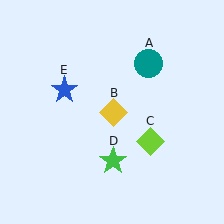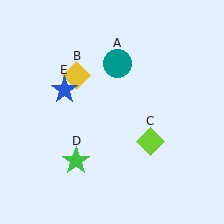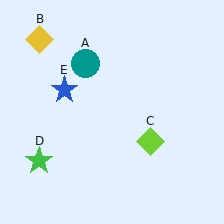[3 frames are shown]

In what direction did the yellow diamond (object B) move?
The yellow diamond (object B) moved up and to the left.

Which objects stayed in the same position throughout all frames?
Lime diamond (object C) and blue star (object E) remained stationary.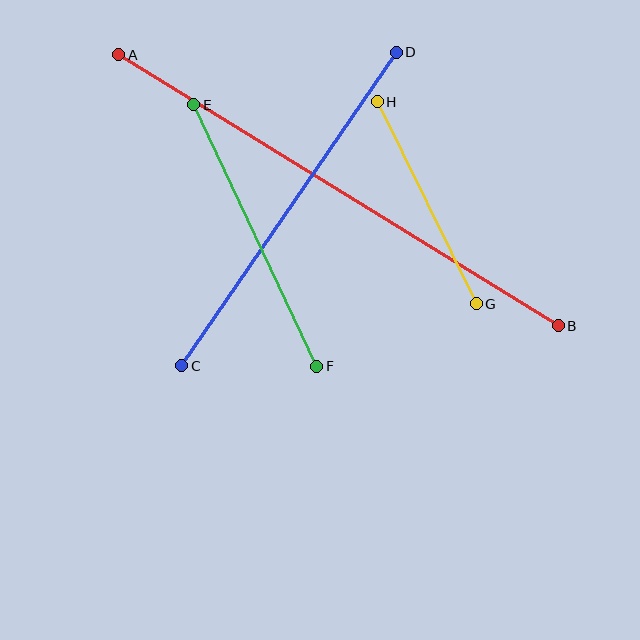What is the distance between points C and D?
The distance is approximately 380 pixels.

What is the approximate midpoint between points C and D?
The midpoint is at approximately (289, 209) pixels.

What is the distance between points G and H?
The distance is approximately 225 pixels.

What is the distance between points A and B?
The distance is approximately 516 pixels.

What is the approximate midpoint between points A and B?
The midpoint is at approximately (339, 190) pixels.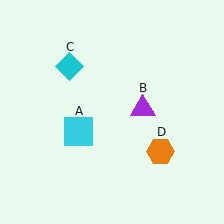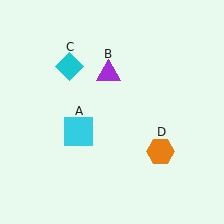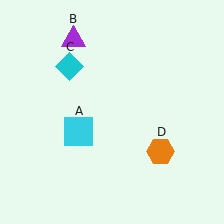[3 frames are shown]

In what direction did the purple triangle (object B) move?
The purple triangle (object B) moved up and to the left.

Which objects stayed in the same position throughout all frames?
Cyan square (object A) and cyan diamond (object C) and orange hexagon (object D) remained stationary.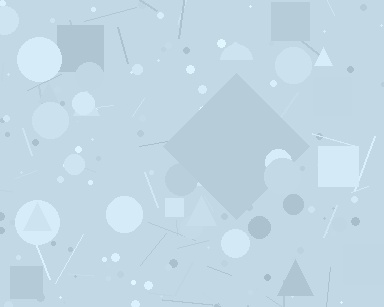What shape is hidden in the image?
A diamond is hidden in the image.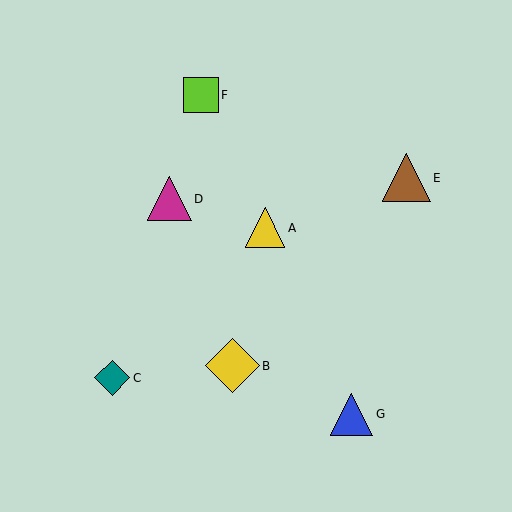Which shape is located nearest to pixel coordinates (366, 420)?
The blue triangle (labeled G) at (352, 414) is nearest to that location.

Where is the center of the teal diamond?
The center of the teal diamond is at (112, 378).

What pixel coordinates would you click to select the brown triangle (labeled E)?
Click at (406, 178) to select the brown triangle E.